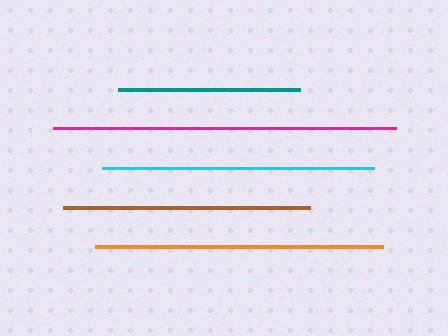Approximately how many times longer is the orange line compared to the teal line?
The orange line is approximately 1.6 times the length of the teal line.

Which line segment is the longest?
The magenta line is the longest at approximately 343 pixels.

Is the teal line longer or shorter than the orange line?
The orange line is longer than the teal line.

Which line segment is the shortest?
The teal line is the shortest at approximately 182 pixels.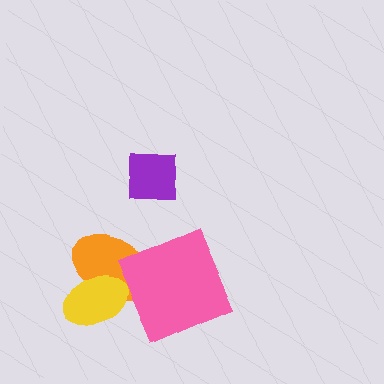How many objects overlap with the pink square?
1 object overlaps with the pink square.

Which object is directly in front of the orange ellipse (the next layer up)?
The yellow ellipse is directly in front of the orange ellipse.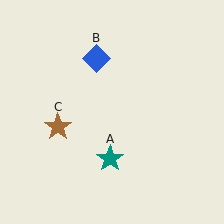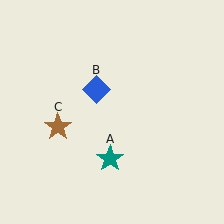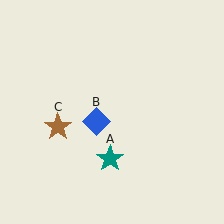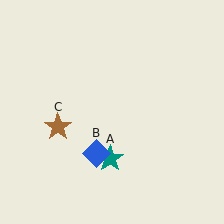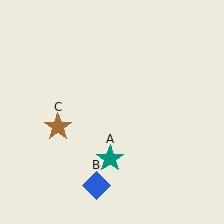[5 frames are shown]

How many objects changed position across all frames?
1 object changed position: blue diamond (object B).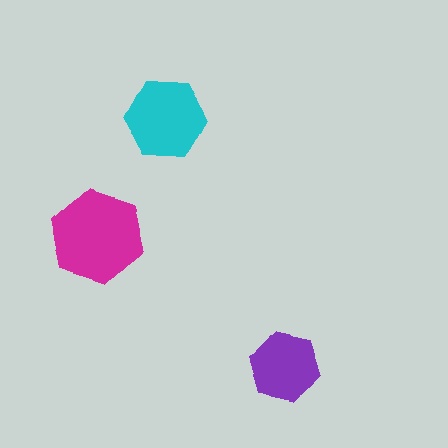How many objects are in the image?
There are 3 objects in the image.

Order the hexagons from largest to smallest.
the magenta one, the cyan one, the purple one.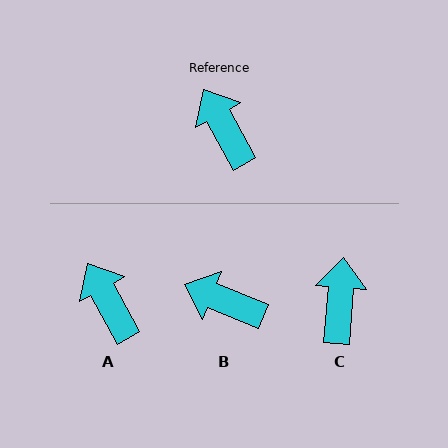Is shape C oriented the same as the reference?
No, it is off by about 34 degrees.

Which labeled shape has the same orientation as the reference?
A.